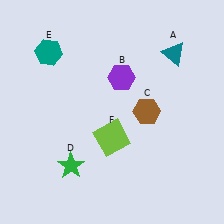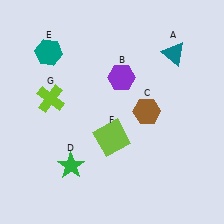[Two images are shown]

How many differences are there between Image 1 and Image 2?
There is 1 difference between the two images.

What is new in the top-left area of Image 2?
A lime cross (G) was added in the top-left area of Image 2.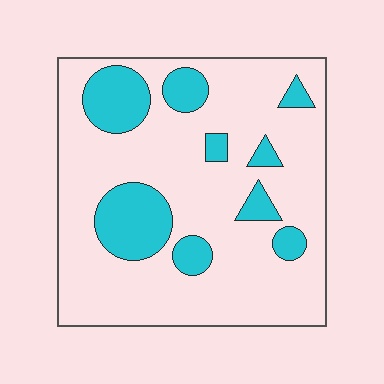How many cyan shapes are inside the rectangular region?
9.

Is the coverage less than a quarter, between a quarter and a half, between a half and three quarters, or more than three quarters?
Less than a quarter.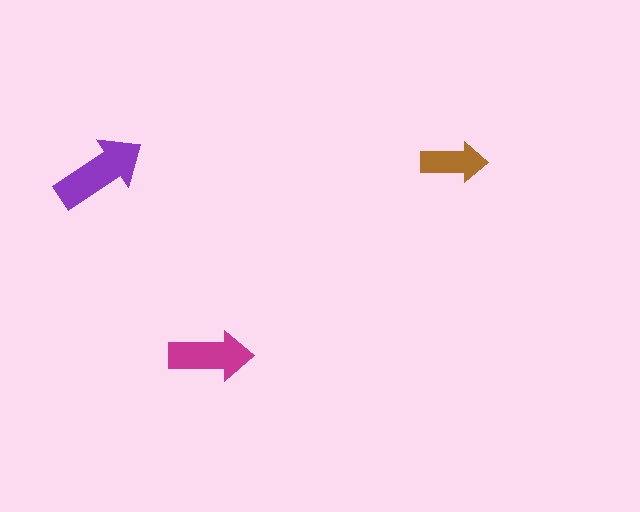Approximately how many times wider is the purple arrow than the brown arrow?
About 1.5 times wider.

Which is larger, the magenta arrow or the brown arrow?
The magenta one.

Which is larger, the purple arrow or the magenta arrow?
The purple one.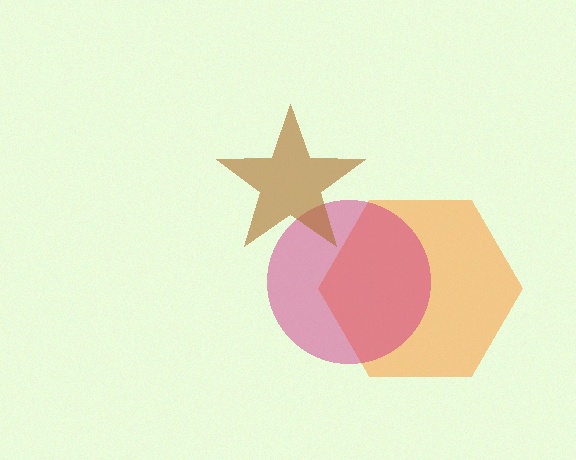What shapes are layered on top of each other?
The layered shapes are: an orange hexagon, a magenta circle, a brown star.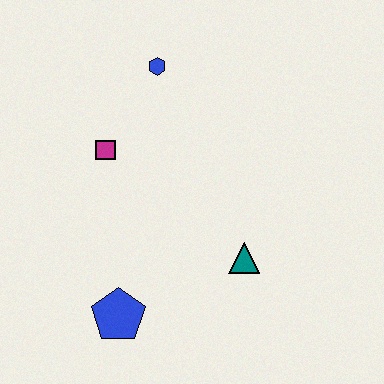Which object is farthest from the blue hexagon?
The blue pentagon is farthest from the blue hexagon.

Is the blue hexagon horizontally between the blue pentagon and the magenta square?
No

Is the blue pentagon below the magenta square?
Yes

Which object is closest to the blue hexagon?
The magenta square is closest to the blue hexagon.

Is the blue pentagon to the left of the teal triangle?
Yes